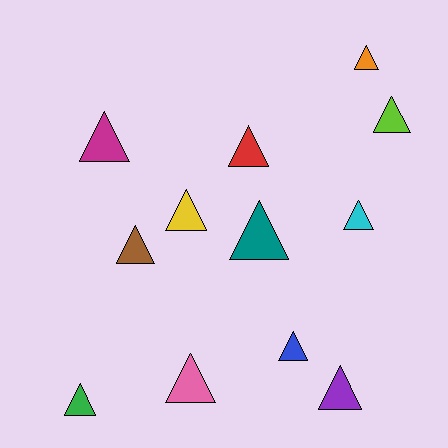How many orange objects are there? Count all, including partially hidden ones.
There is 1 orange object.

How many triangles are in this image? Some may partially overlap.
There are 12 triangles.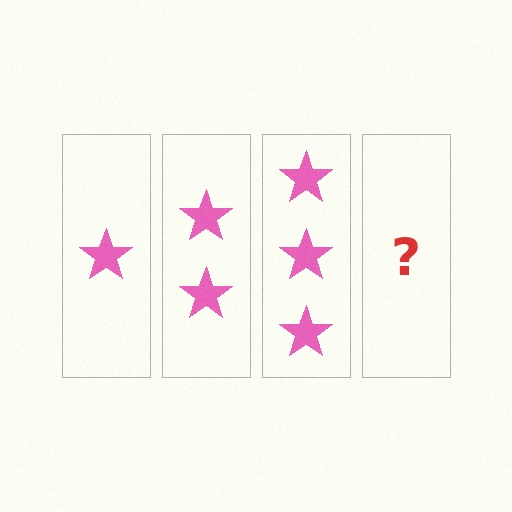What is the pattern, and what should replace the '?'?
The pattern is that each step adds one more star. The '?' should be 4 stars.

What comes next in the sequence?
The next element should be 4 stars.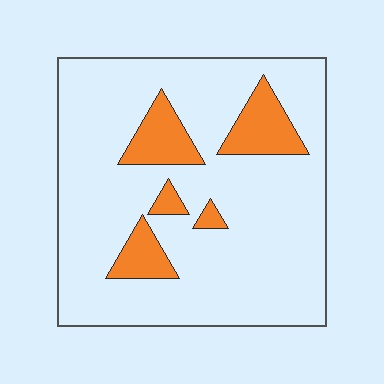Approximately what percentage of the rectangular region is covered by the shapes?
Approximately 15%.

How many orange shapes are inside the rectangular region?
5.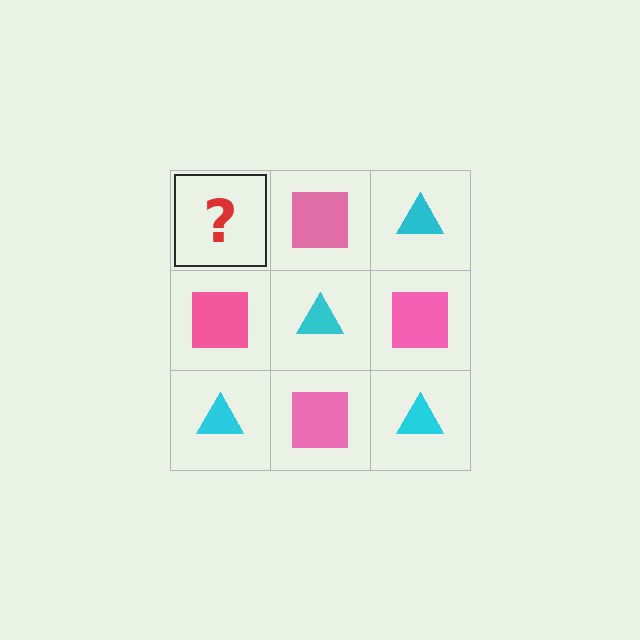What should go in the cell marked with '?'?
The missing cell should contain a cyan triangle.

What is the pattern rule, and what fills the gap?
The rule is that it alternates cyan triangle and pink square in a checkerboard pattern. The gap should be filled with a cyan triangle.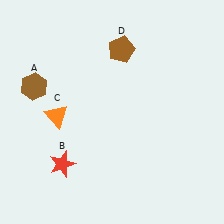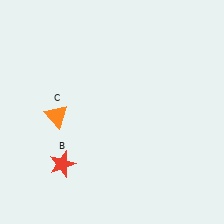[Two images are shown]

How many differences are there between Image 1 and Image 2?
There are 2 differences between the two images.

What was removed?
The brown pentagon (D), the brown hexagon (A) were removed in Image 2.